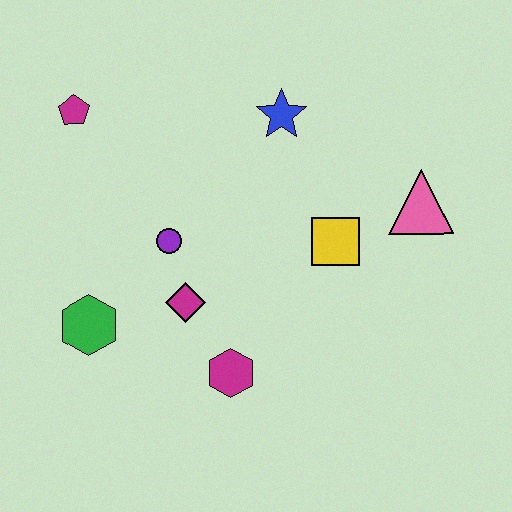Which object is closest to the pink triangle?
The yellow square is closest to the pink triangle.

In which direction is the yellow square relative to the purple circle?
The yellow square is to the right of the purple circle.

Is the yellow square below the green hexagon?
No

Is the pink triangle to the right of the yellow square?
Yes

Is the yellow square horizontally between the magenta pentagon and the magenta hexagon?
No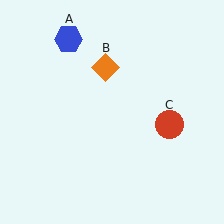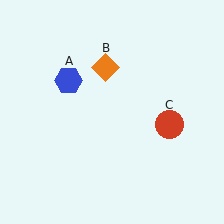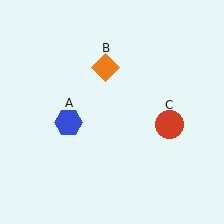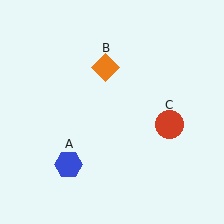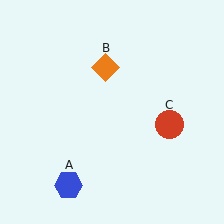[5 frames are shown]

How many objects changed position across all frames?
1 object changed position: blue hexagon (object A).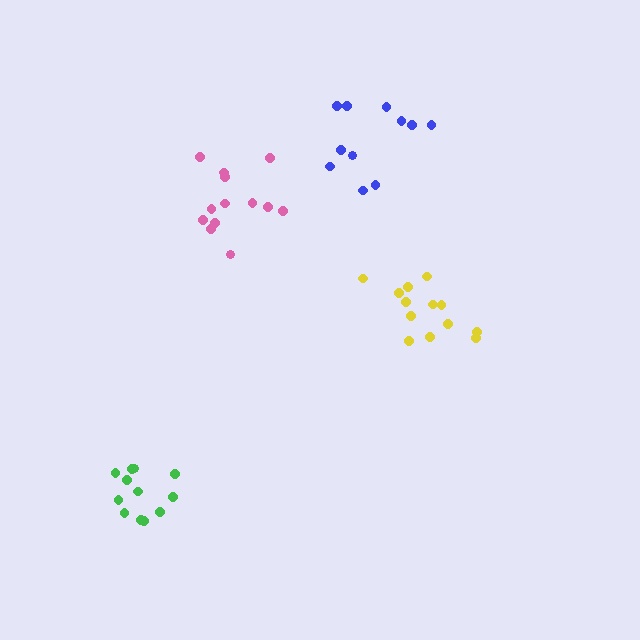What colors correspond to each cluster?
The clusters are colored: green, yellow, pink, blue.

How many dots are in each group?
Group 1: 12 dots, Group 2: 13 dots, Group 3: 13 dots, Group 4: 11 dots (49 total).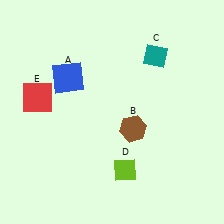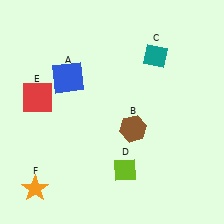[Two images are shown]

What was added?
An orange star (F) was added in Image 2.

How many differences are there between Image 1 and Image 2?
There is 1 difference between the two images.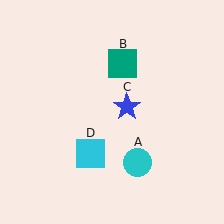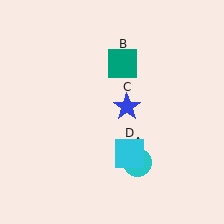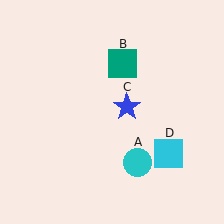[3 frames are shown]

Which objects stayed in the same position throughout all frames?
Cyan circle (object A) and teal square (object B) and blue star (object C) remained stationary.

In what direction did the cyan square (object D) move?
The cyan square (object D) moved right.